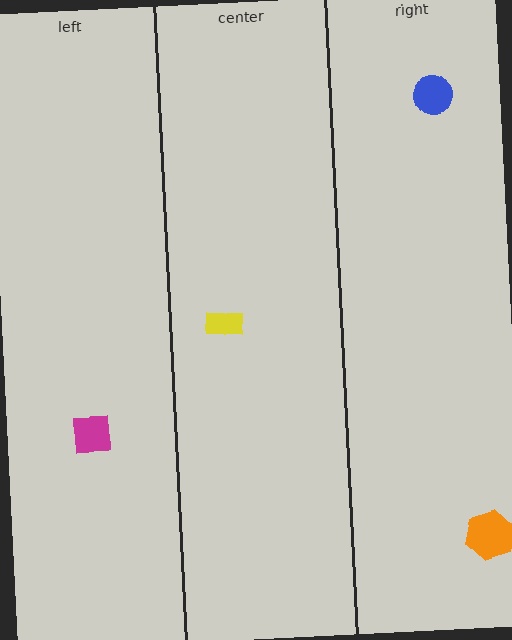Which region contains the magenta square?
The left region.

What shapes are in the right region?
The blue circle, the orange hexagon.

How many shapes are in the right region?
2.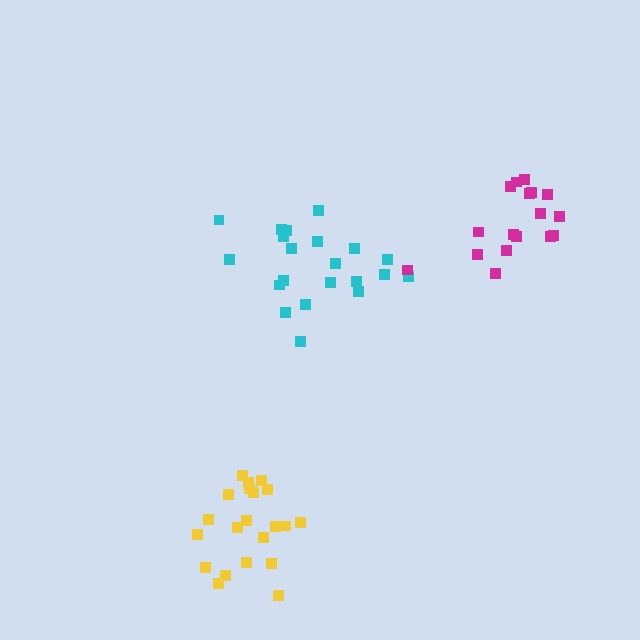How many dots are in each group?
Group 1: 21 dots, Group 2: 21 dots, Group 3: 18 dots (60 total).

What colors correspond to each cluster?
The clusters are colored: yellow, cyan, magenta.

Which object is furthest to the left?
The yellow cluster is leftmost.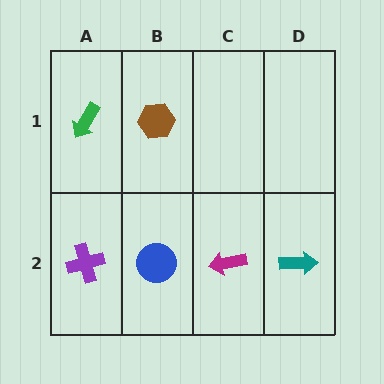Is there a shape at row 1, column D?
No, that cell is empty.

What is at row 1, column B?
A brown hexagon.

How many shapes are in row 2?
4 shapes.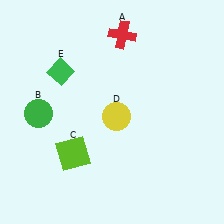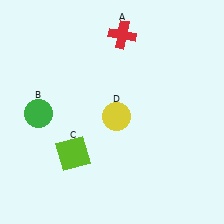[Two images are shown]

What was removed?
The green diamond (E) was removed in Image 2.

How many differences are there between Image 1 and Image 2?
There is 1 difference between the two images.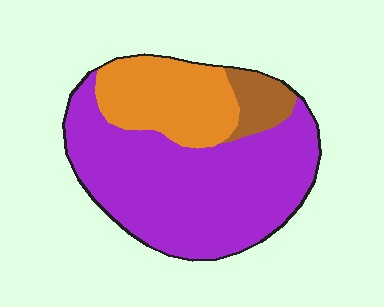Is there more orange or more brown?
Orange.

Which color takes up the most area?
Purple, at roughly 65%.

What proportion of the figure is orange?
Orange takes up between a quarter and a half of the figure.